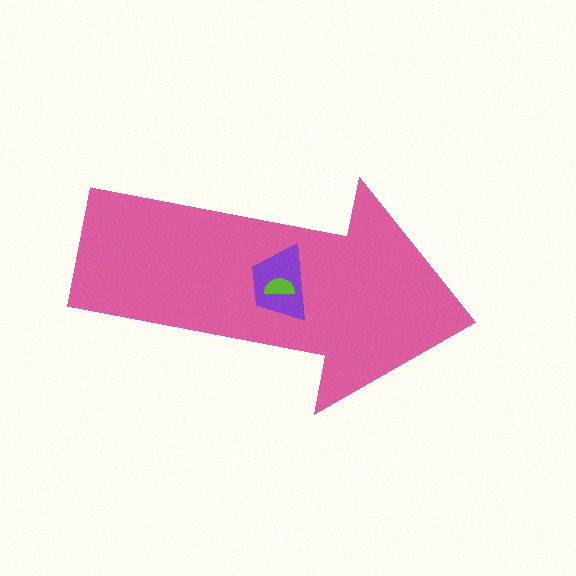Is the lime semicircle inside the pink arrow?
Yes.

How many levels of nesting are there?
3.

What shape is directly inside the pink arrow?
The purple trapezoid.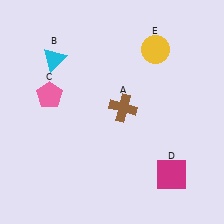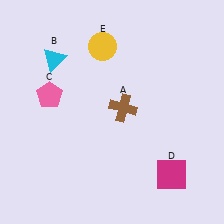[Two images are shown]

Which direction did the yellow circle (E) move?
The yellow circle (E) moved left.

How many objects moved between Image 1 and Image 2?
1 object moved between the two images.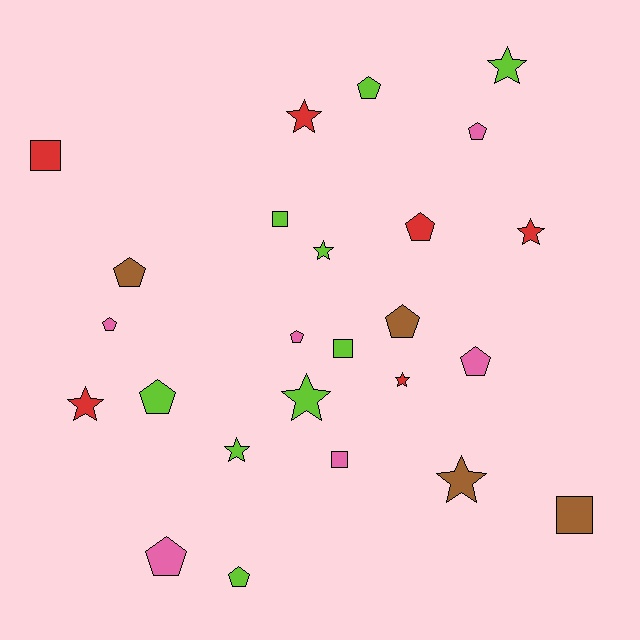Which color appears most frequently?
Lime, with 9 objects.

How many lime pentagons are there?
There are 3 lime pentagons.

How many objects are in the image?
There are 25 objects.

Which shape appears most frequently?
Pentagon, with 11 objects.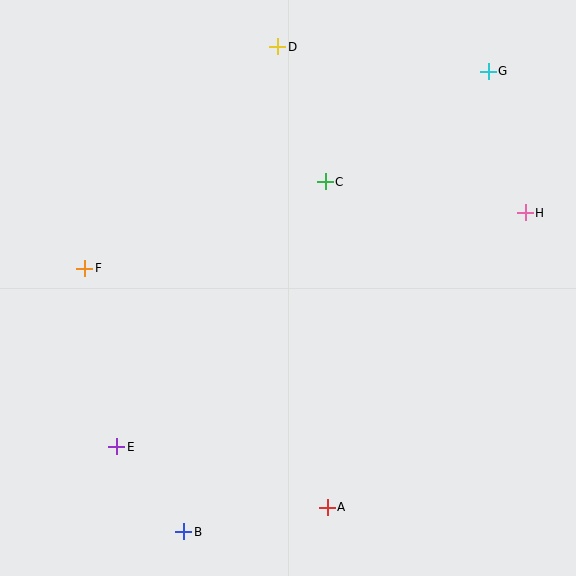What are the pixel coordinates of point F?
Point F is at (85, 268).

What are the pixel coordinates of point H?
Point H is at (525, 213).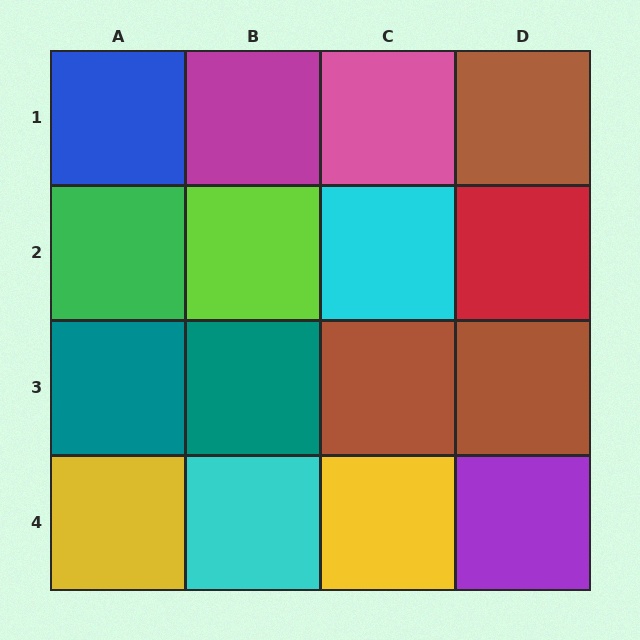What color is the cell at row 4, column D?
Purple.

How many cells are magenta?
1 cell is magenta.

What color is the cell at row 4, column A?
Yellow.